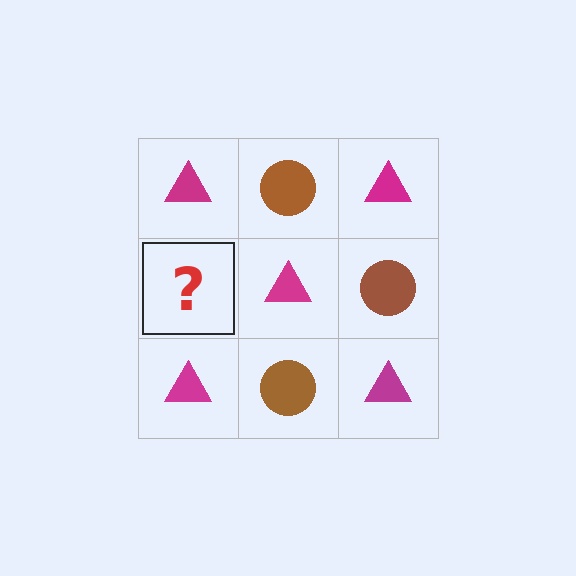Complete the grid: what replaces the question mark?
The question mark should be replaced with a brown circle.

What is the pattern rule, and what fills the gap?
The rule is that it alternates magenta triangle and brown circle in a checkerboard pattern. The gap should be filled with a brown circle.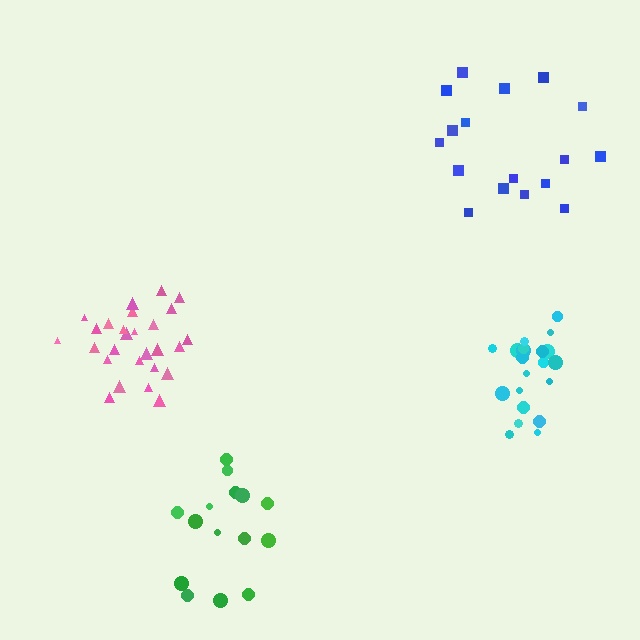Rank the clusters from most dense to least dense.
pink, cyan, blue, green.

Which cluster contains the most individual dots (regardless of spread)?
Pink (27).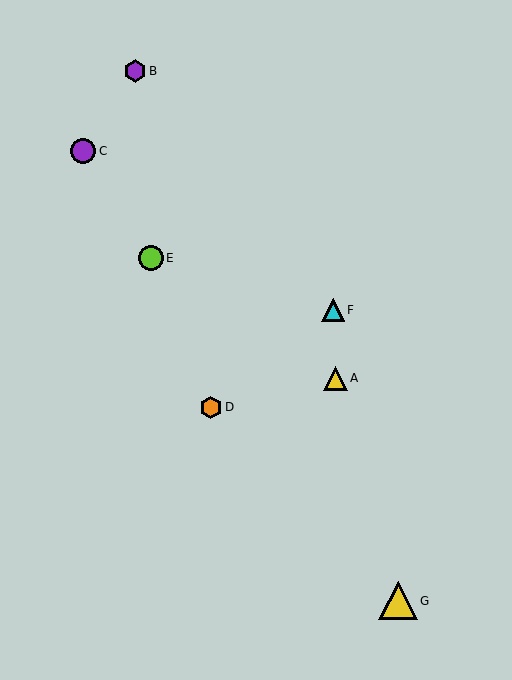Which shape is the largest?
The yellow triangle (labeled G) is the largest.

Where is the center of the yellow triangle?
The center of the yellow triangle is at (398, 601).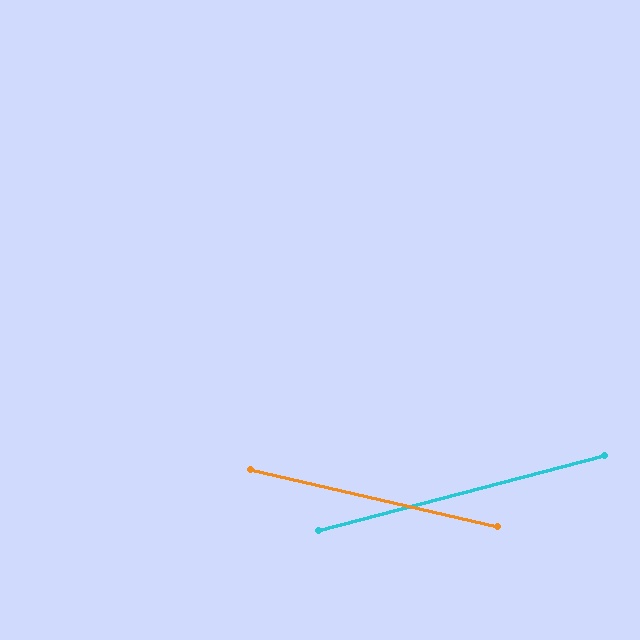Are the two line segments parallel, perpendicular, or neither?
Neither parallel nor perpendicular — they differ by about 28°.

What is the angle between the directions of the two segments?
Approximately 28 degrees.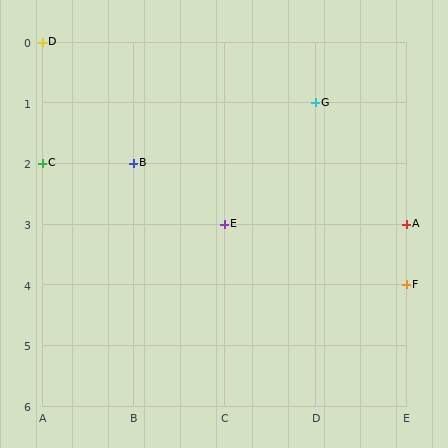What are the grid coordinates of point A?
Point A is at grid coordinates (E, 3).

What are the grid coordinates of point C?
Point C is at grid coordinates (A, 2).